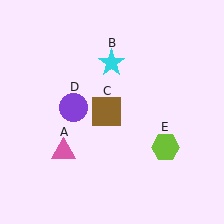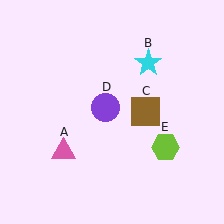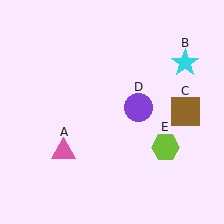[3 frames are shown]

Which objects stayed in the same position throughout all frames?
Pink triangle (object A) and lime hexagon (object E) remained stationary.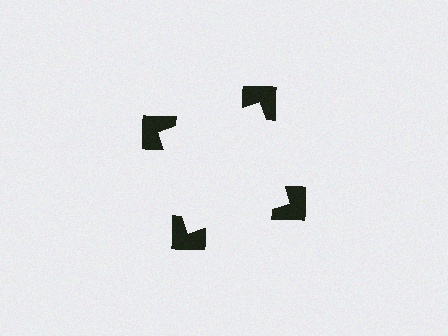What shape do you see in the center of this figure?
An illusory square — its edges are inferred from the aligned wedge cuts in the notched squares, not physically drawn.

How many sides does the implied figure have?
4 sides.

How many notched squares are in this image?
There are 4 — one at each vertex of the illusory square.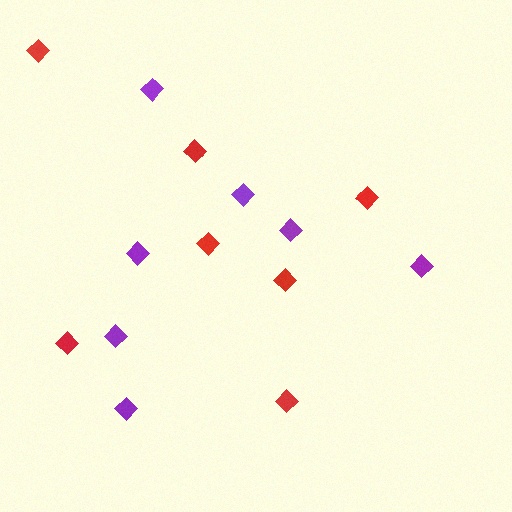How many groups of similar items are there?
There are 2 groups: one group of red diamonds (7) and one group of purple diamonds (7).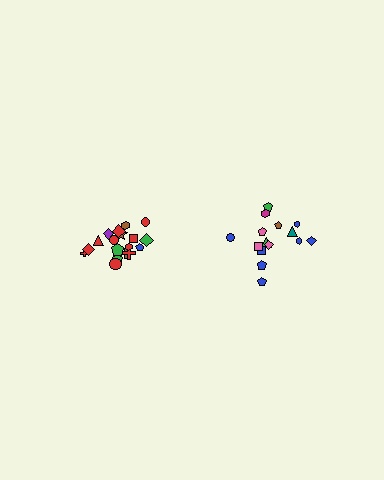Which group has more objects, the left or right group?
The left group.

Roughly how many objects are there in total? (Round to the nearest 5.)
Roughly 35 objects in total.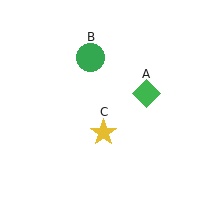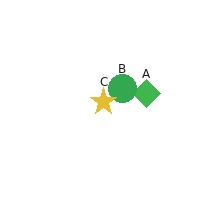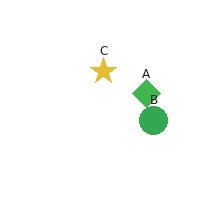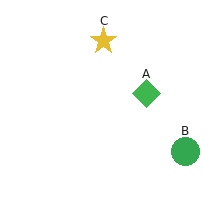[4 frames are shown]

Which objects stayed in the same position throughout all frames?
Green diamond (object A) remained stationary.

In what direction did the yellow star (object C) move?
The yellow star (object C) moved up.